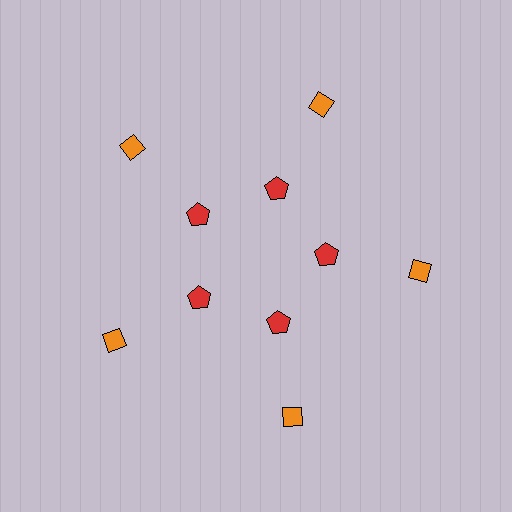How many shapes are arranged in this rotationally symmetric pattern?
There are 10 shapes, arranged in 5 groups of 2.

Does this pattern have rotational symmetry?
Yes, this pattern has 5-fold rotational symmetry. It looks the same after rotating 72 degrees around the center.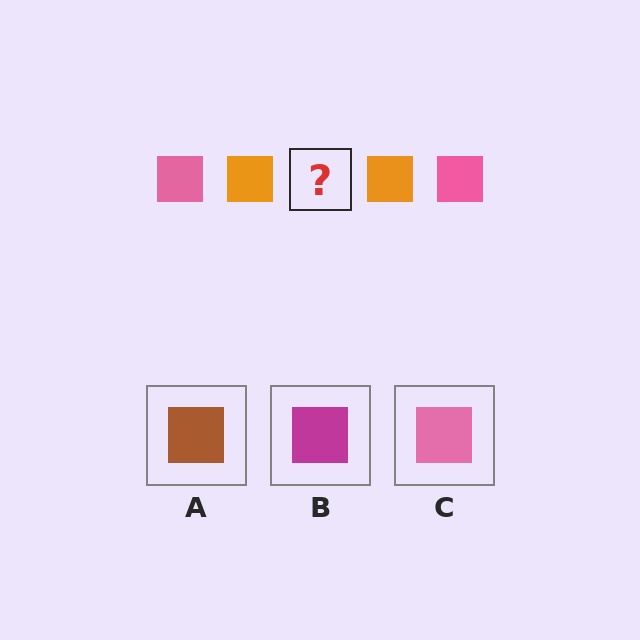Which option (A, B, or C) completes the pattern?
C.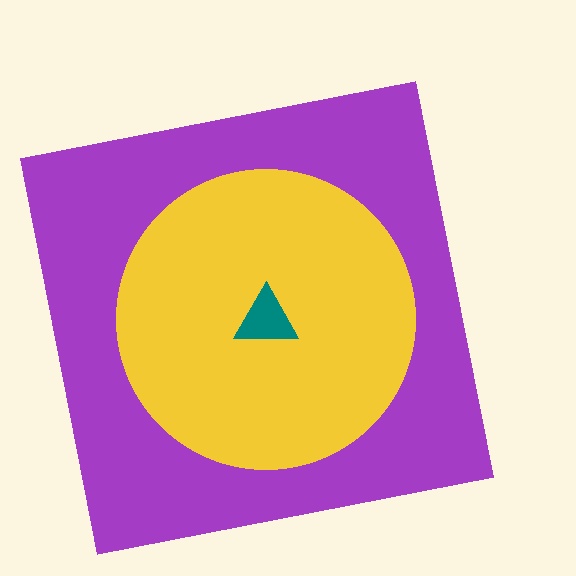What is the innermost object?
The teal triangle.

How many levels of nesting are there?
3.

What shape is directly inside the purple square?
The yellow circle.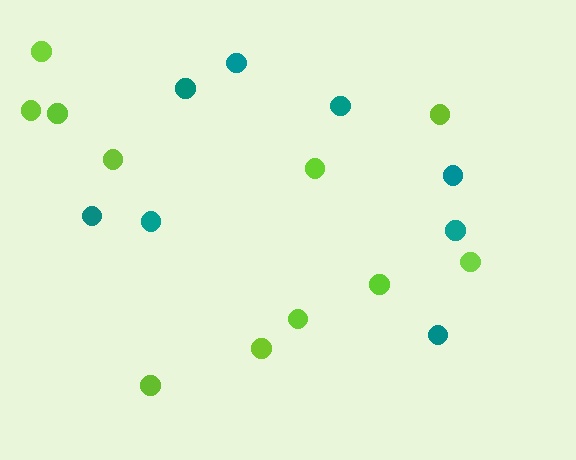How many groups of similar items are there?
There are 2 groups: one group of teal circles (8) and one group of lime circles (11).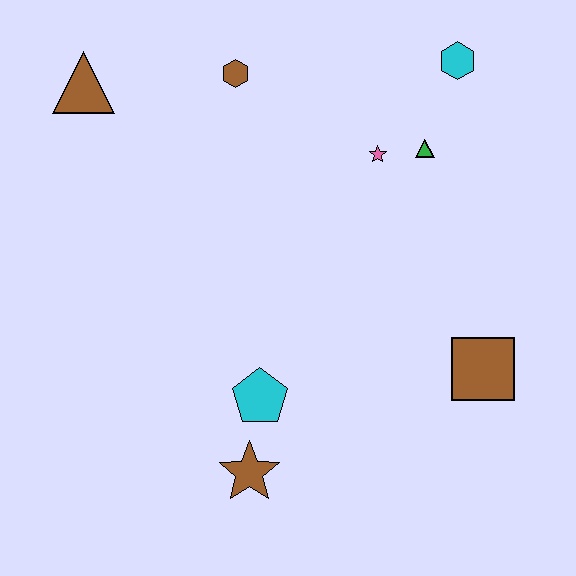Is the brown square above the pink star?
No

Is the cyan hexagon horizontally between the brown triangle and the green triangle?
No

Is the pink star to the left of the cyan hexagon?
Yes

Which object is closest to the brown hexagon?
The brown triangle is closest to the brown hexagon.